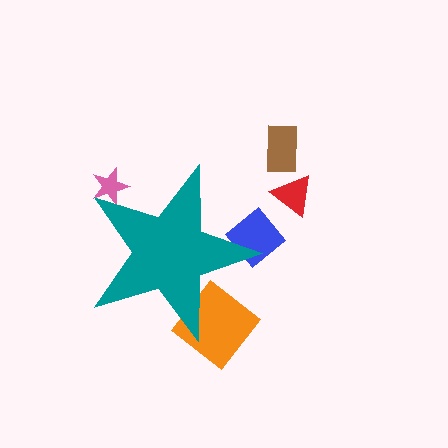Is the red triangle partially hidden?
No, the red triangle is fully visible.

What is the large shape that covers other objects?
A teal star.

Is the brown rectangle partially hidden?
No, the brown rectangle is fully visible.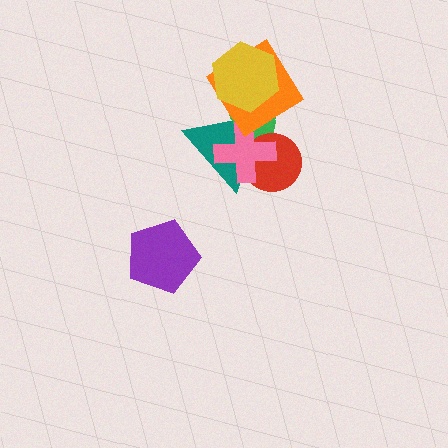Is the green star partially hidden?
Yes, it is partially covered by another shape.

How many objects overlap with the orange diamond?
3 objects overlap with the orange diamond.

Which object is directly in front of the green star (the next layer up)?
The red circle is directly in front of the green star.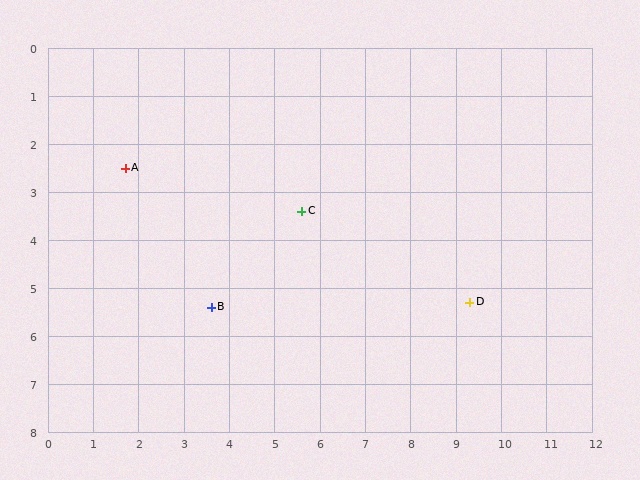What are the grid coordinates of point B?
Point B is at approximately (3.6, 5.4).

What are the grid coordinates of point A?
Point A is at approximately (1.7, 2.5).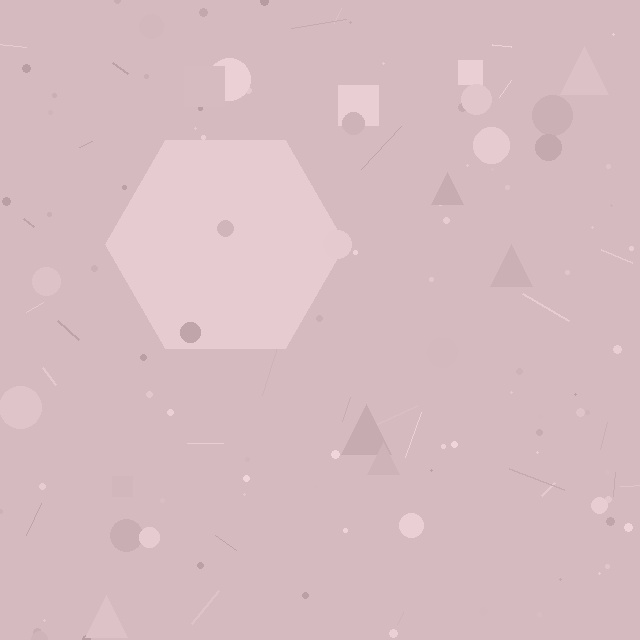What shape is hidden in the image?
A hexagon is hidden in the image.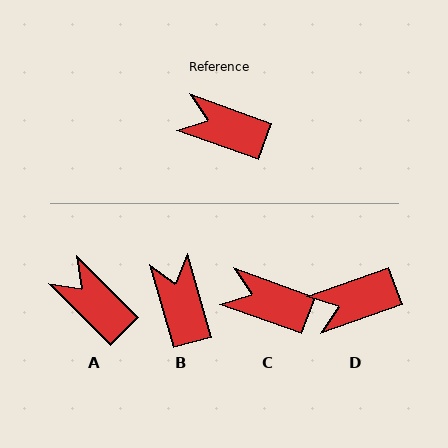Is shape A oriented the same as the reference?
No, it is off by about 26 degrees.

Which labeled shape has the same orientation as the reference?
C.